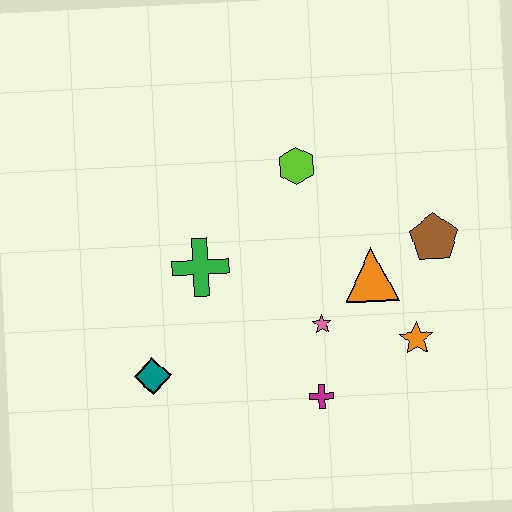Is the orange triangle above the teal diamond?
Yes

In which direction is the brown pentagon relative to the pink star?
The brown pentagon is to the right of the pink star.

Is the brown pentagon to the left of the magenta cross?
No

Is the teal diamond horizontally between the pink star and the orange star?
No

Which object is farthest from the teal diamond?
The brown pentagon is farthest from the teal diamond.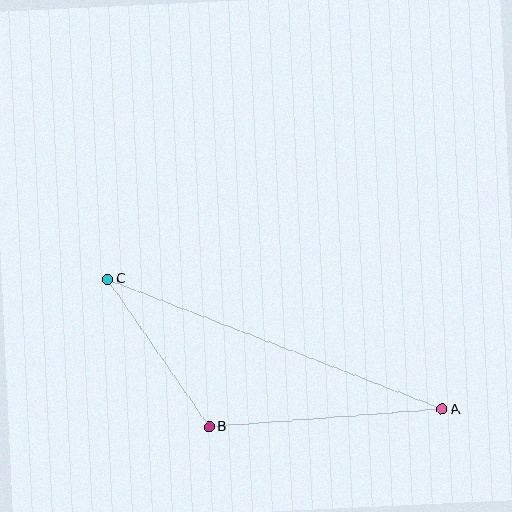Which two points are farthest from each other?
Points A and C are farthest from each other.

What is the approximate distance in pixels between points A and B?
The distance between A and B is approximately 234 pixels.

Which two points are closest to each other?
Points B and C are closest to each other.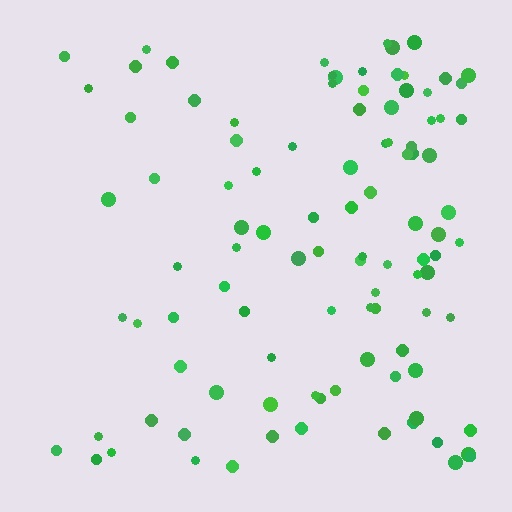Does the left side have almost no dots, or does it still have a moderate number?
Still a moderate number, just noticeably fewer than the right.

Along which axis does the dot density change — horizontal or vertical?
Horizontal.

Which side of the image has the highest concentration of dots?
The right.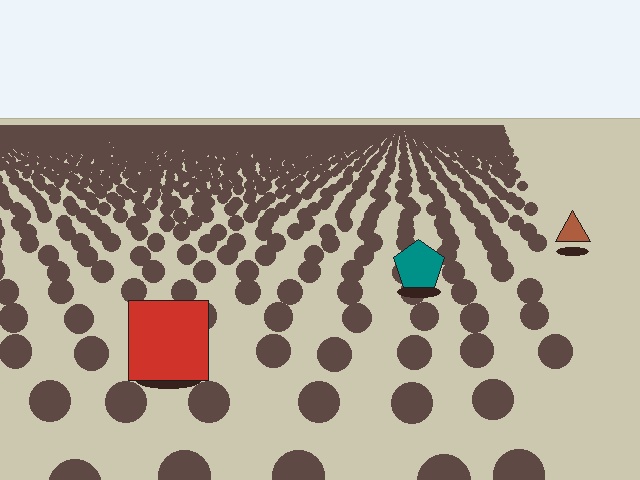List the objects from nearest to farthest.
From nearest to farthest: the red square, the teal pentagon, the brown triangle.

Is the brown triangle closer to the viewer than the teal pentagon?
No. The teal pentagon is closer — you can tell from the texture gradient: the ground texture is coarser near it.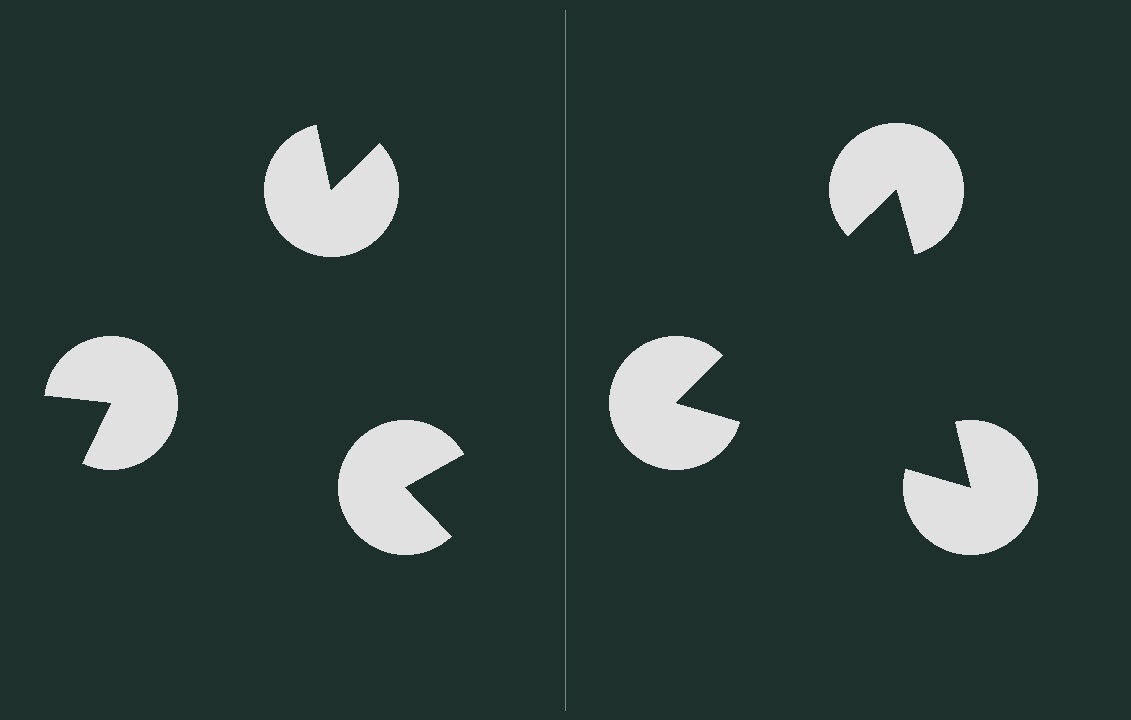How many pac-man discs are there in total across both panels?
6 — 3 on each side.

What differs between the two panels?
The pac-man discs are positioned identically on both sides; only the wedge orientations differ. On the right they align to a triangle; on the left they are misaligned.